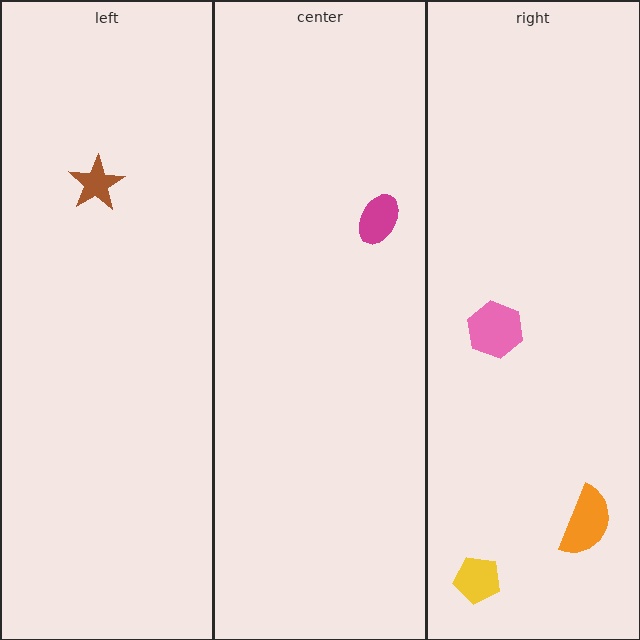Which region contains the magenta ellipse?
The center region.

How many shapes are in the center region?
1.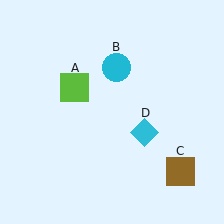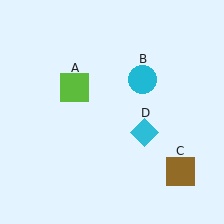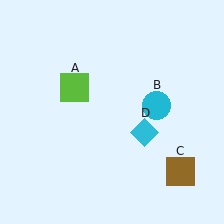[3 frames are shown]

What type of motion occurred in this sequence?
The cyan circle (object B) rotated clockwise around the center of the scene.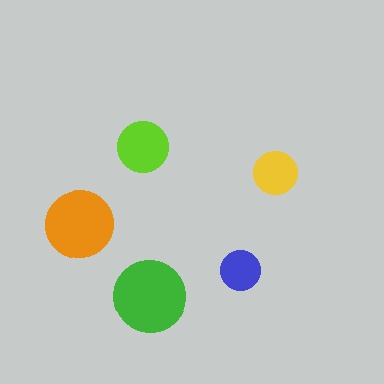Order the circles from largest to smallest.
the green one, the orange one, the lime one, the yellow one, the blue one.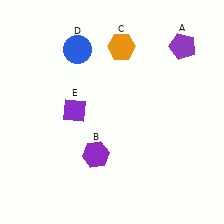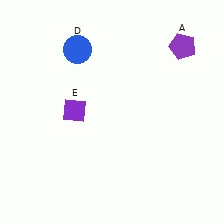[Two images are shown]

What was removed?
The purple hexagon (B), the orange hexagon (C) were removed in Image 2.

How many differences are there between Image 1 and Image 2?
There are 2 differences between the two images.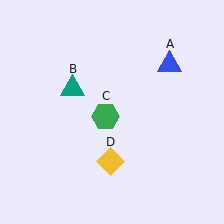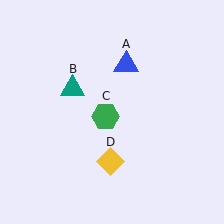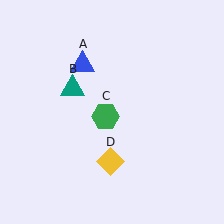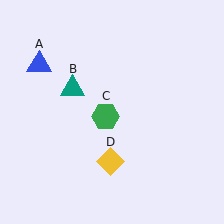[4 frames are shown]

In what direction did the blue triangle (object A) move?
The blue triangle (object A) moved left.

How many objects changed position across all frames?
1 object changed position: blue triangle (object A).